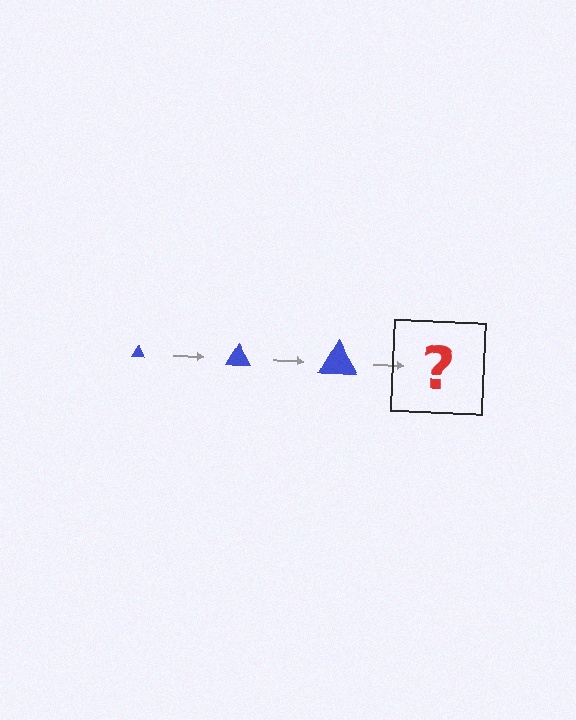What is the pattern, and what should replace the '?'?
The pattern is that the triangle gets progressively larger each step. The '?' should be a blue triangle, larger than the previous one.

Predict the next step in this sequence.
The next step is a blue triangle, larger than the previous one.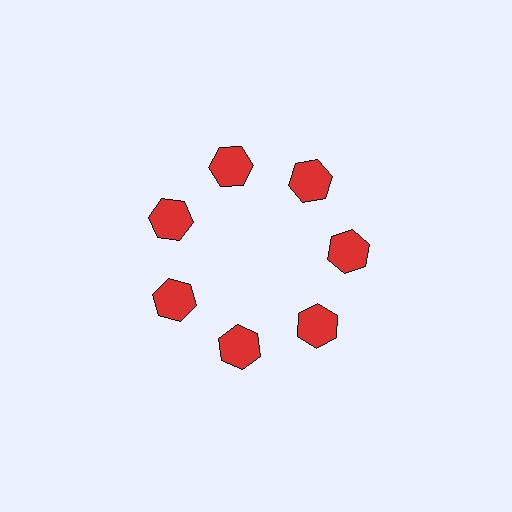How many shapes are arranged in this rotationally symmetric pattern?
There are 7 shapes, arranged in 7 groups of 1.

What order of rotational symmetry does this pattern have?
This pattern has 7-fold rotational symmetry.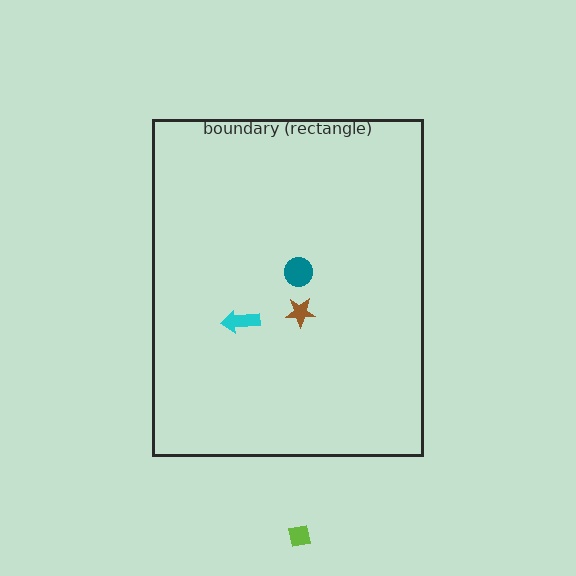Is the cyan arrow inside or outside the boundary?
Inside.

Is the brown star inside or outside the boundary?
Inside.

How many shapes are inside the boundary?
3 inside, 1 outside.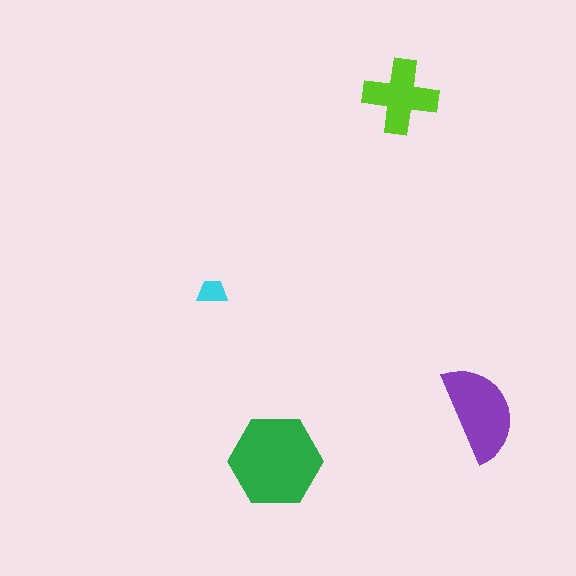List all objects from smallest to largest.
The cyan trapezoid, the lime cross, the purple semicircle, the green hexagon.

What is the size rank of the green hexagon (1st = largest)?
1st.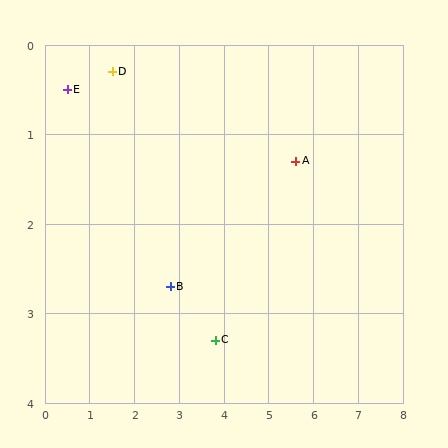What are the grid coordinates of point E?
Point E is at approximately (0.5, 0.5).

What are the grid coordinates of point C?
Point C is at approximately (3.8, 3.3).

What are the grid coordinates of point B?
Point B is at approximately (2.8, 2.7).